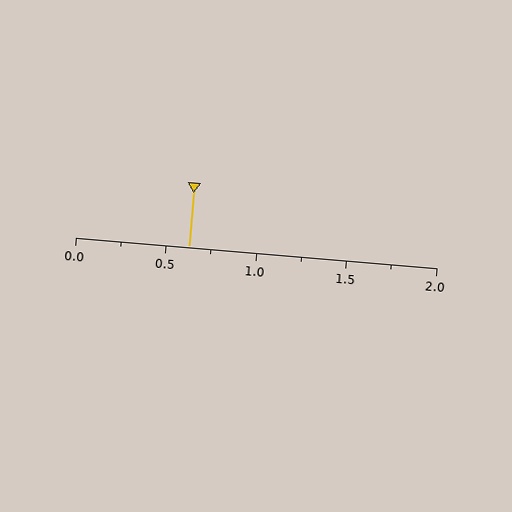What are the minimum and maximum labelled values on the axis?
The axis runs from 0.0 to 2.0.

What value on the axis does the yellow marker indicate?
The marker indicates approximately 0.62.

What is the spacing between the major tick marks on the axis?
The major ticks are spaced 0.5 apart.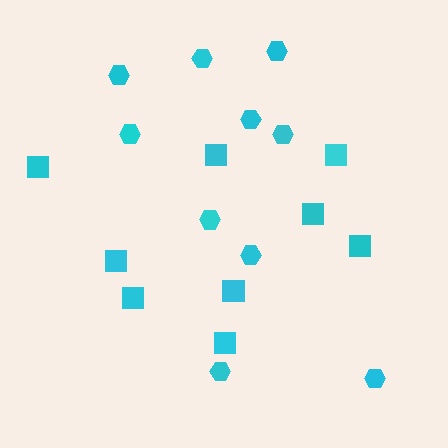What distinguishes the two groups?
There are 2 groups: one group of squares (9) and one group of hexagons (10).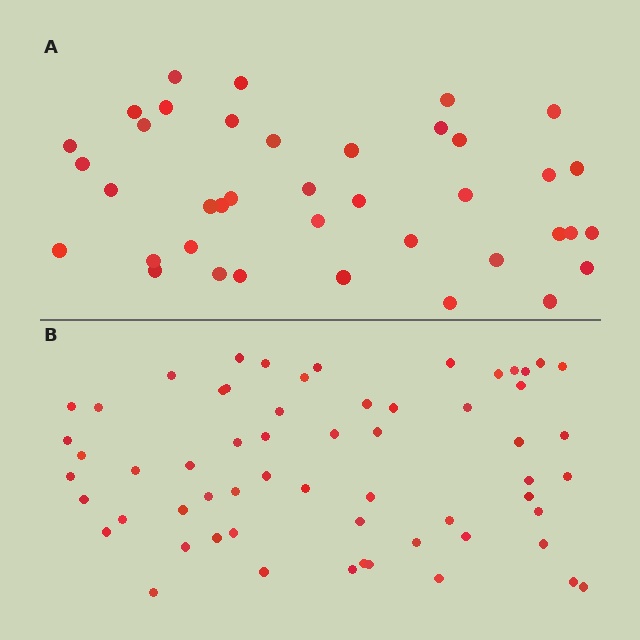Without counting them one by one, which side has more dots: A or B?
Region B (the bottom region) has more dots.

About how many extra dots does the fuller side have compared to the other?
Region B has approximately 20 more dots than region A.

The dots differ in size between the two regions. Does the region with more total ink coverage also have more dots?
No. Region A has more total ink coverage because its dots are larger, but region B actually contains more individual dots. Total area can be misleading — the number of items is what matters here.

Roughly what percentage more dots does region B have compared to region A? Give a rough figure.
About 55% more.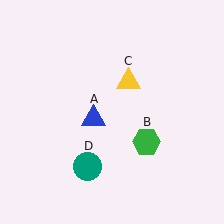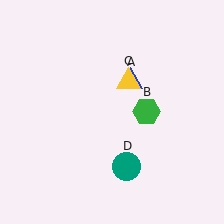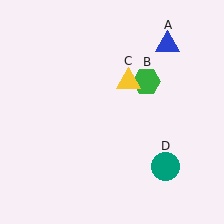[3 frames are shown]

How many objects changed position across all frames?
3 objects changed position: blue triangle (object A), green hexagon (object B), teal circle (object D).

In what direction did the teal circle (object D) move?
The teal circle (object D) moved right.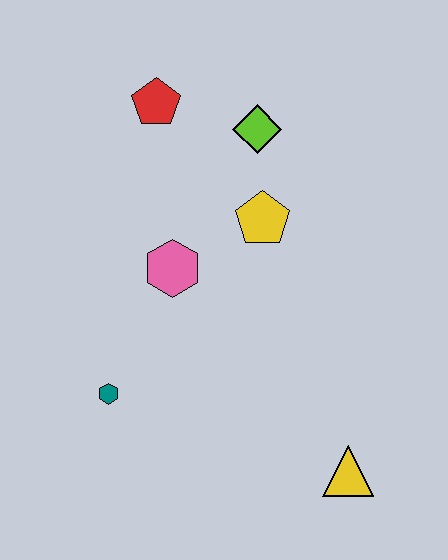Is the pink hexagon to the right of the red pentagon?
Yes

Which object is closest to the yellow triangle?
The teal hexagon is closest to the yellow triangle.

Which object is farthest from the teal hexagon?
The lime diamond is farthest from the teal hexagon.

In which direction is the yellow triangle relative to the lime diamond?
The yellow triangle is below the lime diamond.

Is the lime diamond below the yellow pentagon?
No